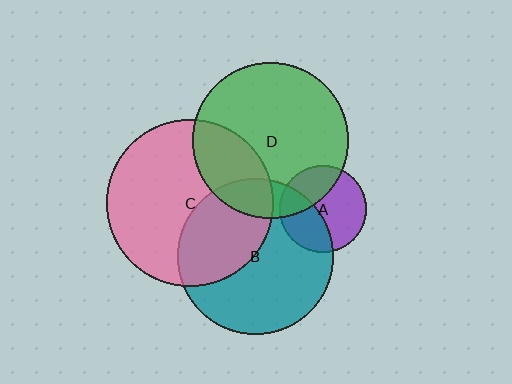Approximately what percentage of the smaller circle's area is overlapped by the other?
Approximately 25%.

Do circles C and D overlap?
Yes.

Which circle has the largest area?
Circle C (pink).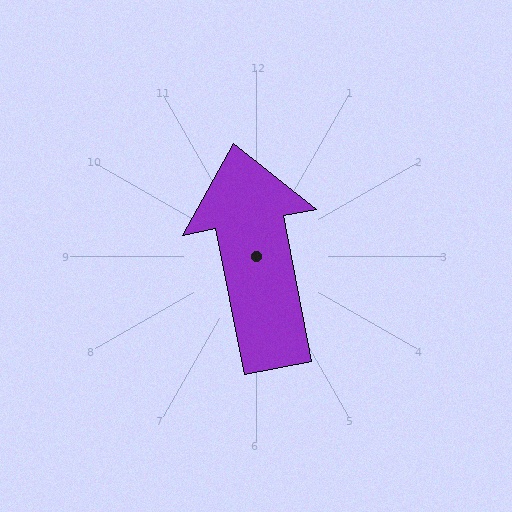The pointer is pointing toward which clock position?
Roughly 12 o'clock.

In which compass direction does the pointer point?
North.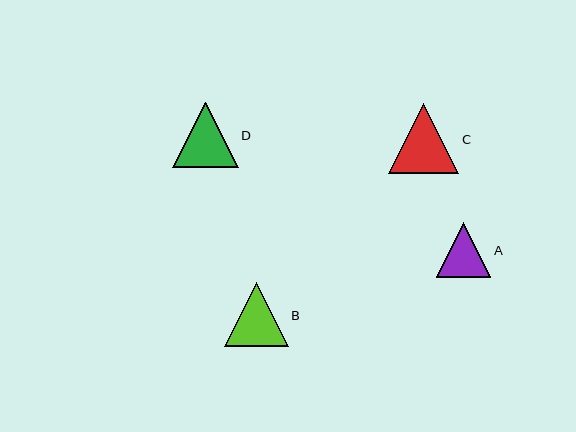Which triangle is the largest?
Triangle C is the largest with a size of approximately 70 pixels.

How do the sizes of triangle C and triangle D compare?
Triangle C and triangle D are approximately the same size.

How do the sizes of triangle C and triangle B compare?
Triangle C and triangle B are approximately the same size.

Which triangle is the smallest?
Triangle A is the smallest with a size of approximately 54 pixels.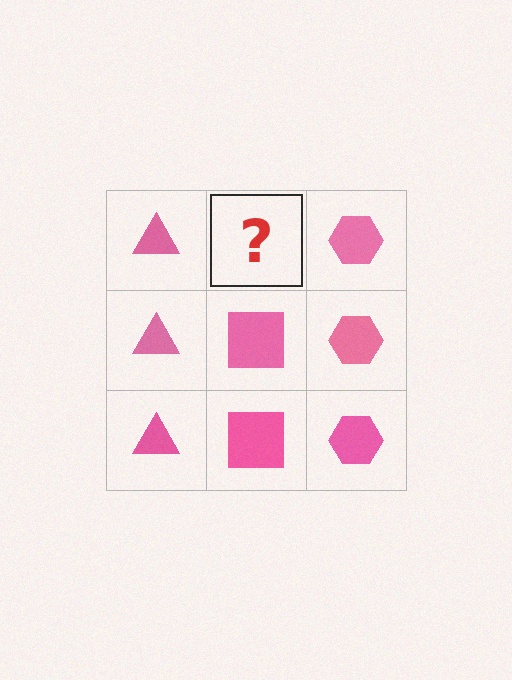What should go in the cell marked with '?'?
The missing cell should contain a pink square.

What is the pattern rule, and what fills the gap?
The rule is that each column has a consistent shape. The gap should be filled with a pink square.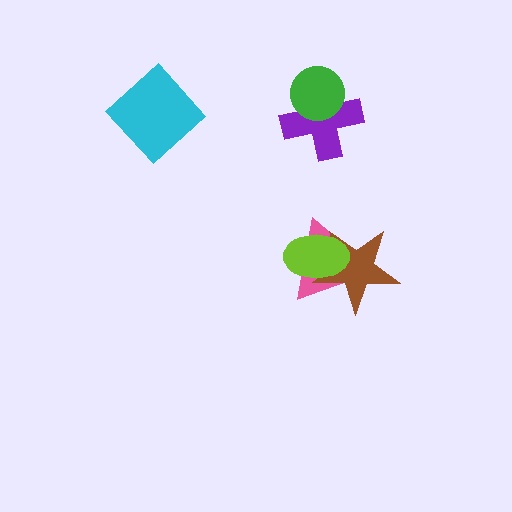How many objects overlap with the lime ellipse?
2 objects overlap with the lime ellipse.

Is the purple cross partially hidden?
Yes, it is partially covered by another shape.